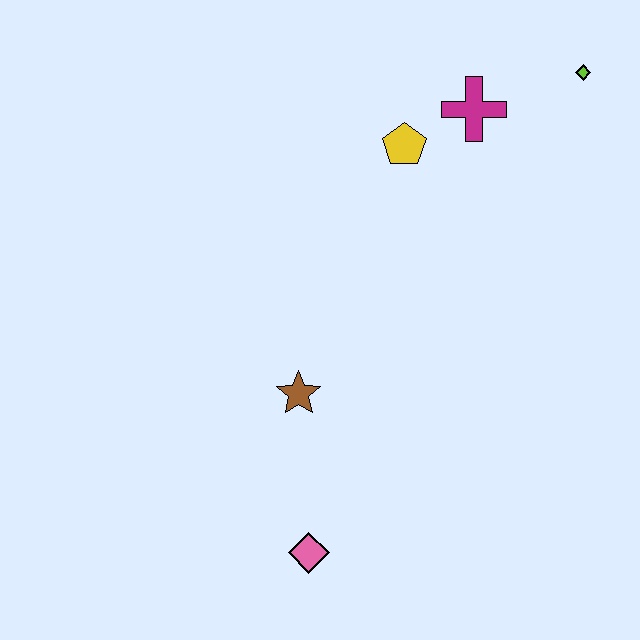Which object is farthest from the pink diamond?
The lime diamond is farthest from the pink diamond.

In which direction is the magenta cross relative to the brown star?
The magenta cross is above the brown star.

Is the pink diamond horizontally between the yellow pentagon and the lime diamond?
No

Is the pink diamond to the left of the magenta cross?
Yes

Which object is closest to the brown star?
The pink diamond is closest to the brown star.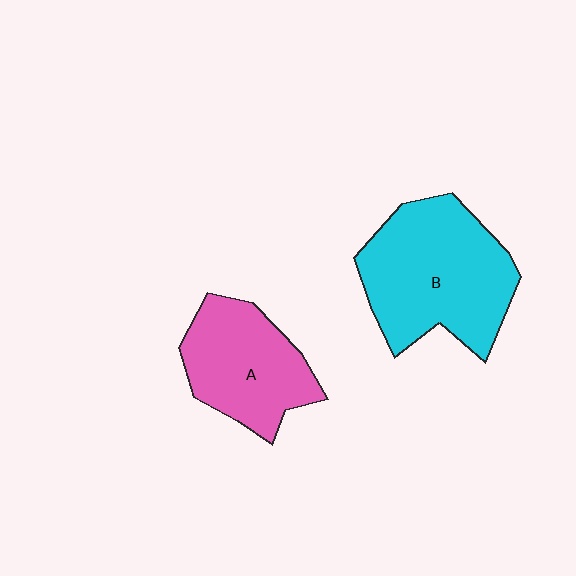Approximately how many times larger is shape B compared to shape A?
Approximately 1.4 times.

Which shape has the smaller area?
Shape A (pink).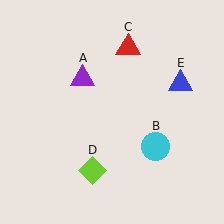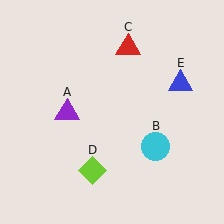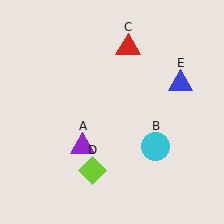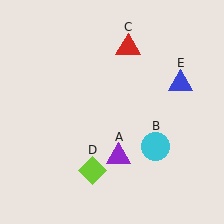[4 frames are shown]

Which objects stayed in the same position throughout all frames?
Cyan circle (object B) and red triangle (object C) and lime diamond (object D) and blue triangle (object E) remained stationary.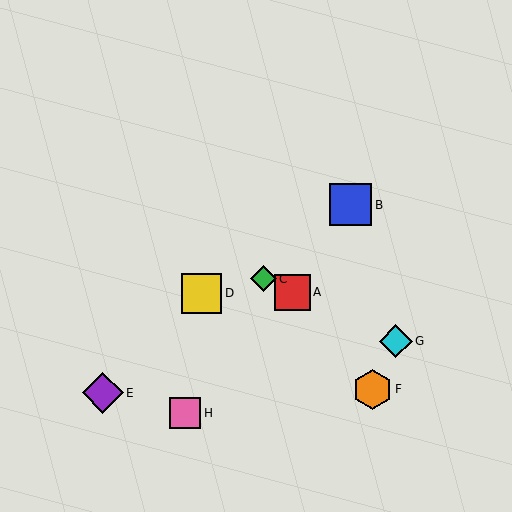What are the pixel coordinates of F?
Object F is at (372, 389).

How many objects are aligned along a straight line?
3 objects (A, C, G) are aligned along a straight line.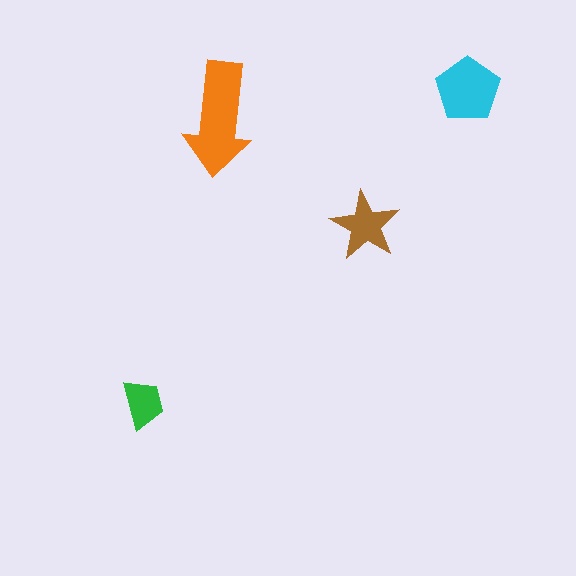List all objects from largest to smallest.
The orange arrow, the cyan pentagon, the brown star, the green trapezoid.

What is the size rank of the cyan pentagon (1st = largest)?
2nd.